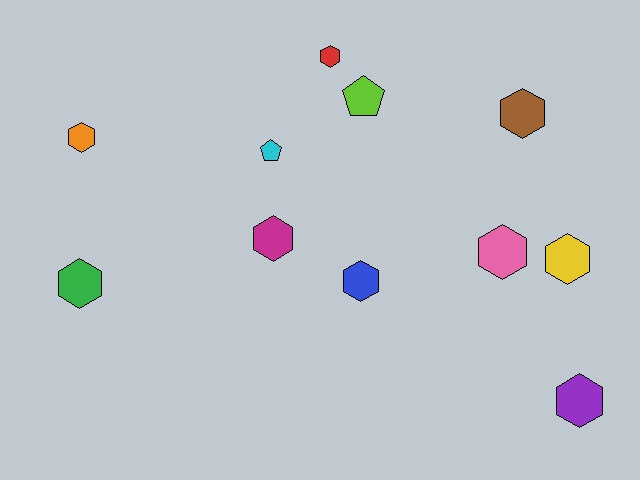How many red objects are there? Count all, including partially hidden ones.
There is 1 red object.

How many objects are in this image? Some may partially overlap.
There are 11 objects.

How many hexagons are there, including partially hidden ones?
There are 9 hexagons.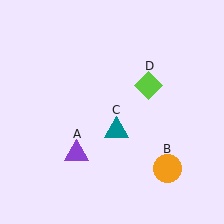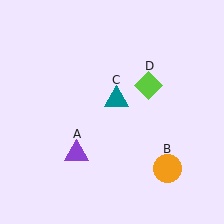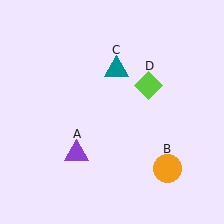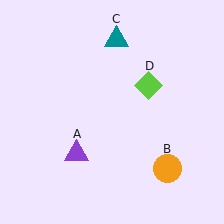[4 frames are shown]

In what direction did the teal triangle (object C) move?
The teal triangle (object C) moved up.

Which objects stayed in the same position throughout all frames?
Purple triangle (object A) and orange circle (object B) and lime diamond (object D) remained stationary.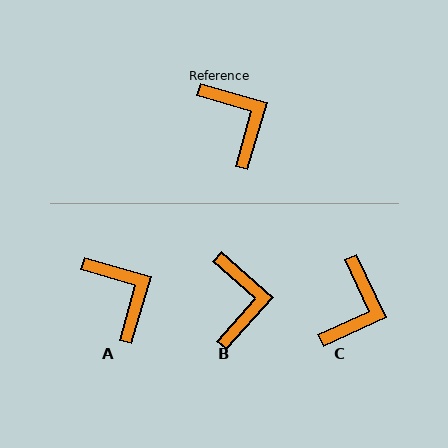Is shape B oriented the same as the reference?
No, it is off by about 26 degrees.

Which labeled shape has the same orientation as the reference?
A.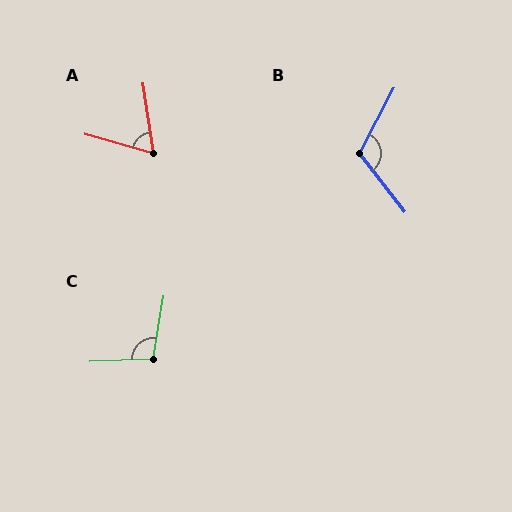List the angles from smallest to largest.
A (65°), C (102°), B (114°).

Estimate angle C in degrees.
Approximately 102 degrees.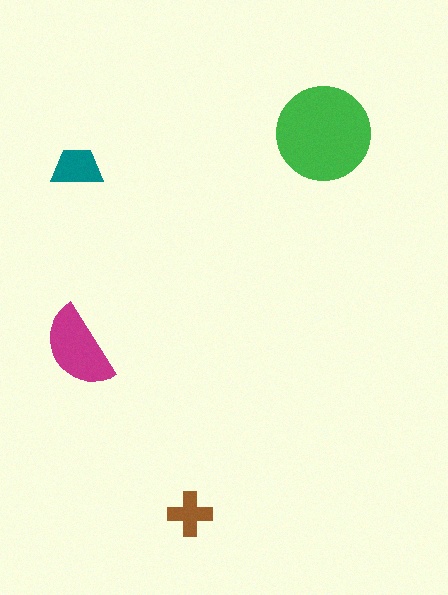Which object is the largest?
The green circle.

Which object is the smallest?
The brown cross.